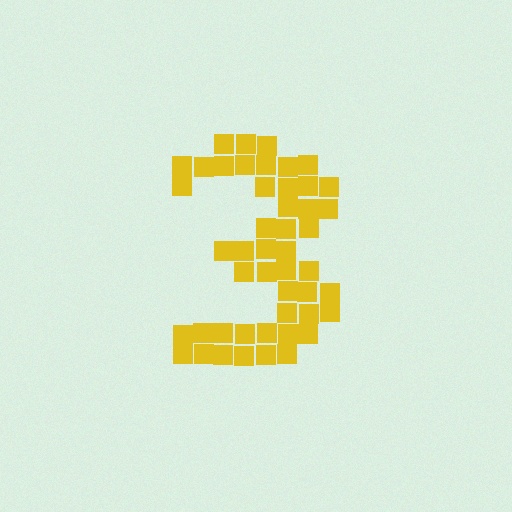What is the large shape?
The large shape is the digit 3.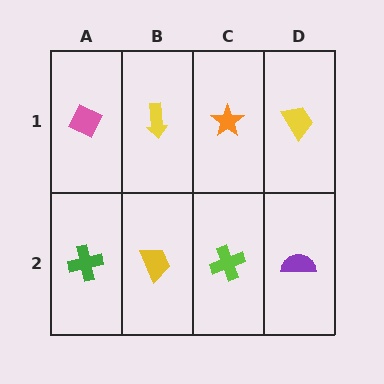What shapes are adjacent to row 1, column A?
A green cross (row 2, column A), a yellow arrow (row 1, column B).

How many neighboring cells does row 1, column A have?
2.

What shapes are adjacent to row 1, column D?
A purple semicircle (row 2, column D), an orange star (row 1, column C).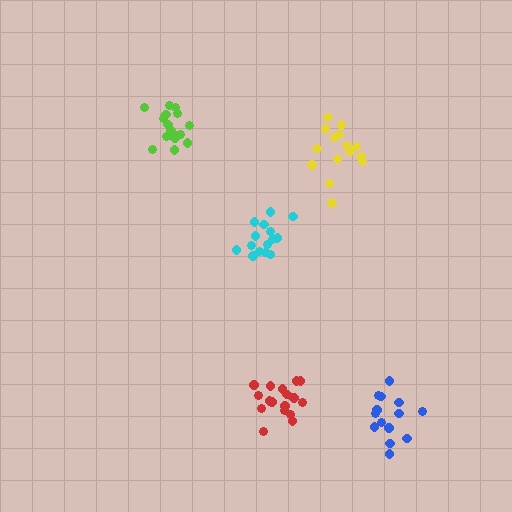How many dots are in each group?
Group 1: 17 dots, Group 2: 16 dots, Group 3: 15 dots, Group 4: 15 dots, Group 5: 14 dots (77 total).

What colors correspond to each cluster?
The clusters are colored: red, lime, cyan, yellow, blue.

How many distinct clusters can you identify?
There are 5 distinct clusters.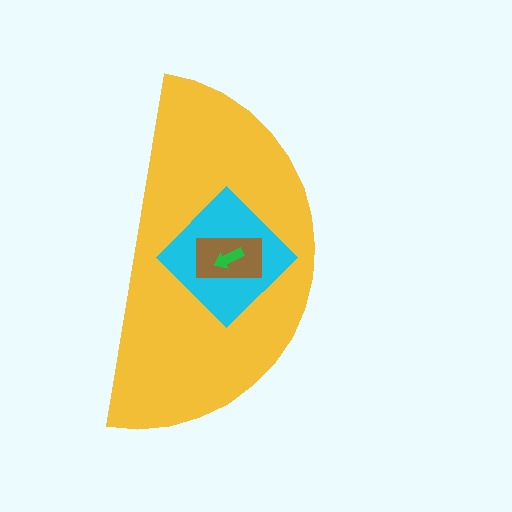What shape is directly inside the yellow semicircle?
The cyan diamond.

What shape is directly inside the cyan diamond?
The brown rectangle.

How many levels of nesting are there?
4.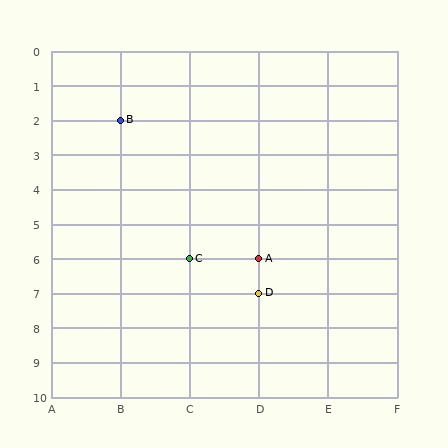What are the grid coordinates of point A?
Point A is at grid coordinates (D, 6).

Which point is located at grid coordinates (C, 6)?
Point C is at (C, 6).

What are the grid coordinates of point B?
Point B is at grid coordinates (B, 2).